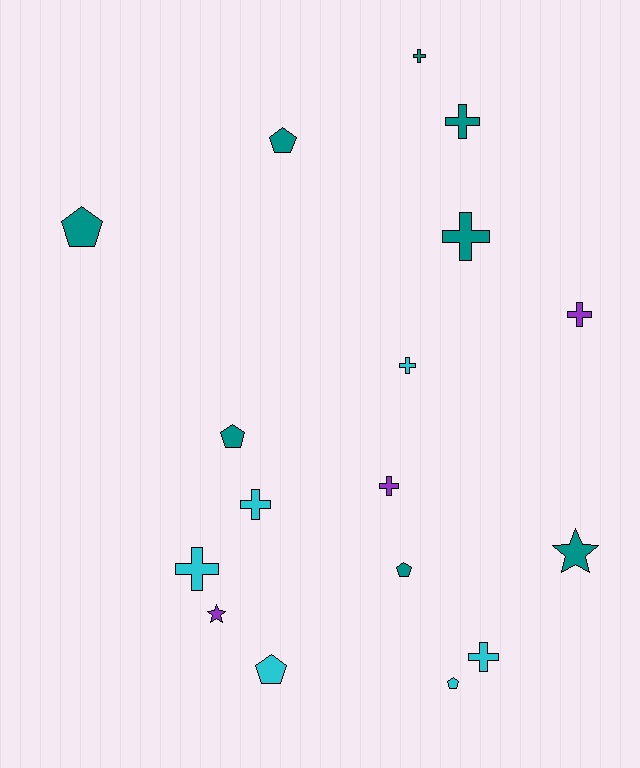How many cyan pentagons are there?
There are 2 cyan pentagons.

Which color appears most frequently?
Teal, with 8 objects.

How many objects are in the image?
There are 17 objects.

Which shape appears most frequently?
Cross, with 9 objects.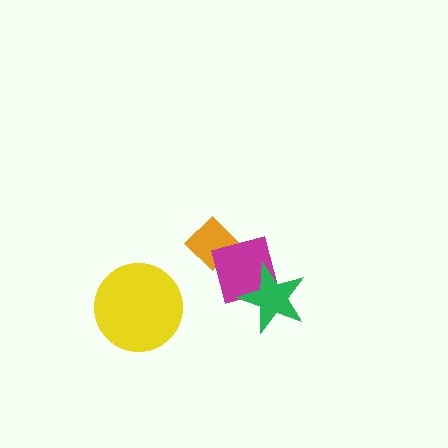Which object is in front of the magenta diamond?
The green star is in front of the magenta diamond.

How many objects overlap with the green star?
1 object overlaps with the green star.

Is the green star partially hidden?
No, no other shape covers it.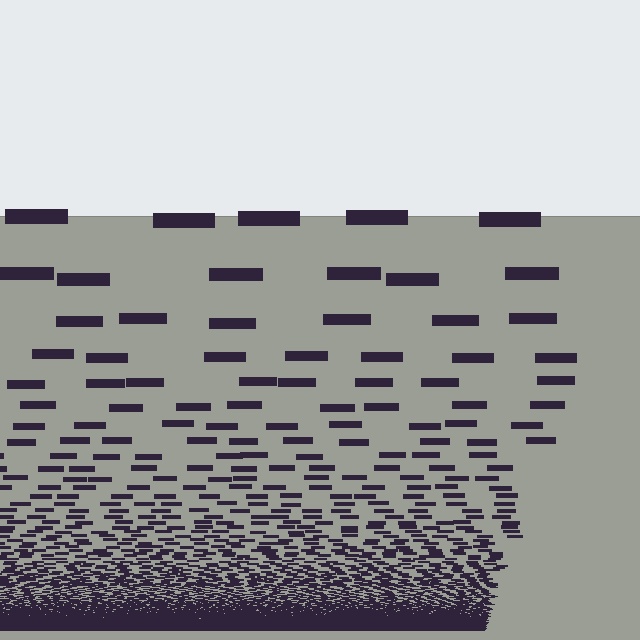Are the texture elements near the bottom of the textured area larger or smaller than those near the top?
Smaller. The gradient is inverted — elements near the bottom are smaller and denser.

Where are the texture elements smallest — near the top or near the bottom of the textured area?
Near the bottom.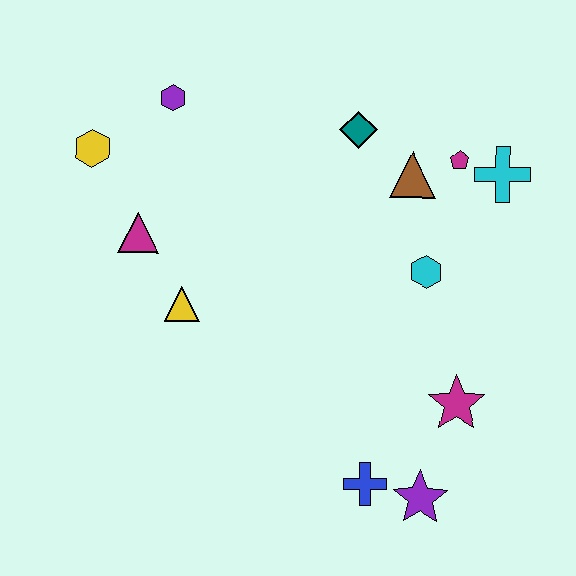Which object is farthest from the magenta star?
The yellow hexagon is farthest from the magenta star.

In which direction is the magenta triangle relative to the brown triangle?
The magenta triangle is to the left of the brown triangle.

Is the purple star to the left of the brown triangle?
No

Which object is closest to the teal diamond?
The brown triangle is closest to the teal diamond.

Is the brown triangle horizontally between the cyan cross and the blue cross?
Yes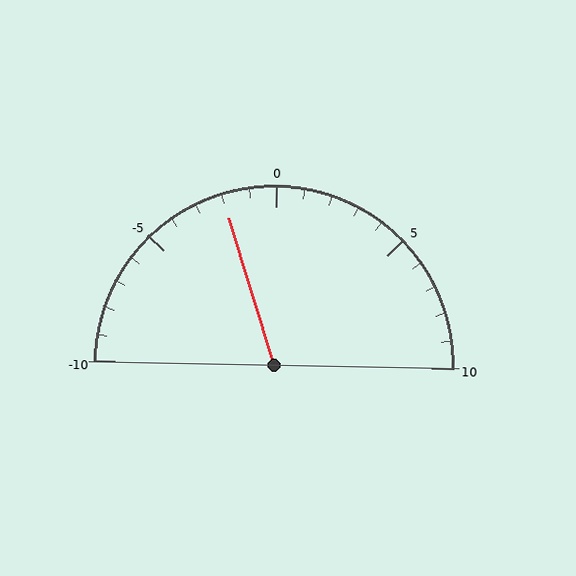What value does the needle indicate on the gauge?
The needle indicates approximately -2.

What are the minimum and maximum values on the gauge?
The gauge ranges from -10 to 10.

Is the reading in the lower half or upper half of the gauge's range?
The reading is in the lower half of the range (-10 to 10).